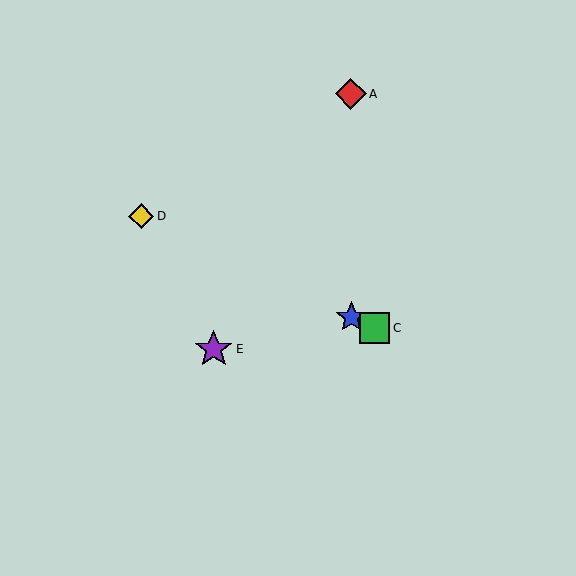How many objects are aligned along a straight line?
3 objects (B, C, D) are aligned along a straight line.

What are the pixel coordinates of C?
Object C is at (374, 328).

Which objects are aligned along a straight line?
Objects B, C, D are aligned along a straight line.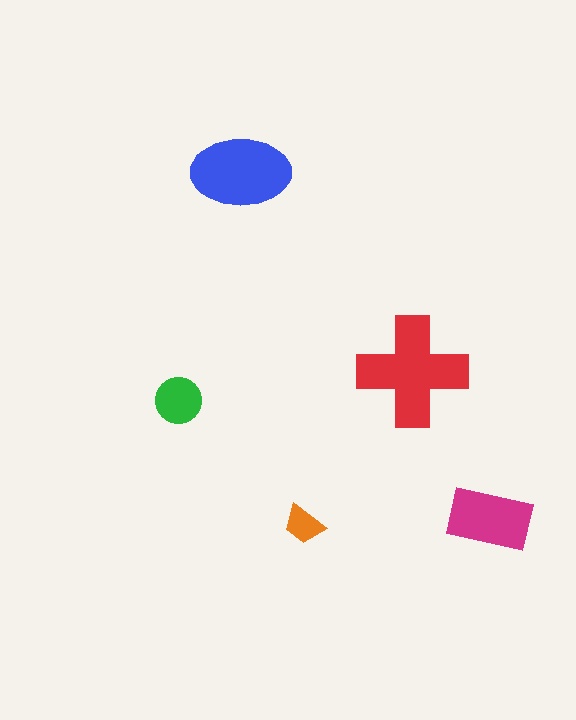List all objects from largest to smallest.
The red cross, the blue ellipse, the magenta rectangle, the green circle, the orange trapezoid.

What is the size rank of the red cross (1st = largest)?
1st.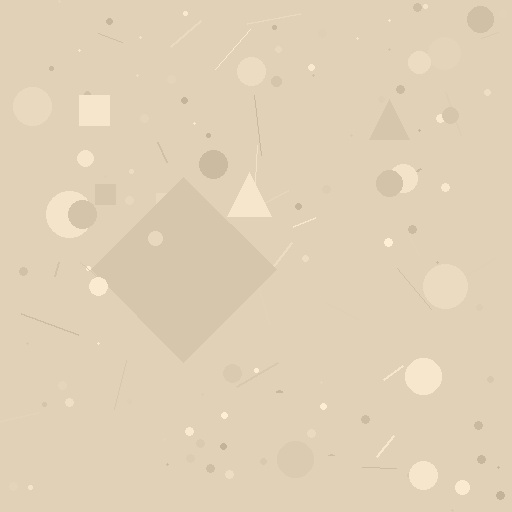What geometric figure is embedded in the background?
A diamond is embedded in the background.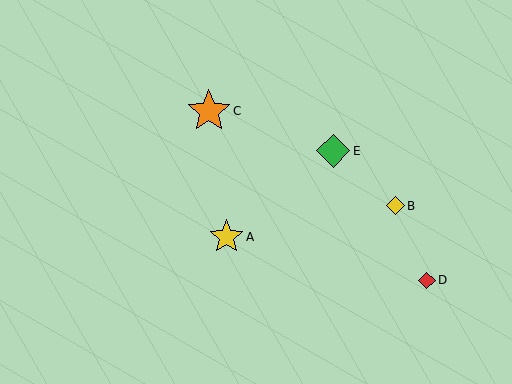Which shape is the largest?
The orange star (labeled C) is the largest.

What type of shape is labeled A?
Shape A is a yellow star.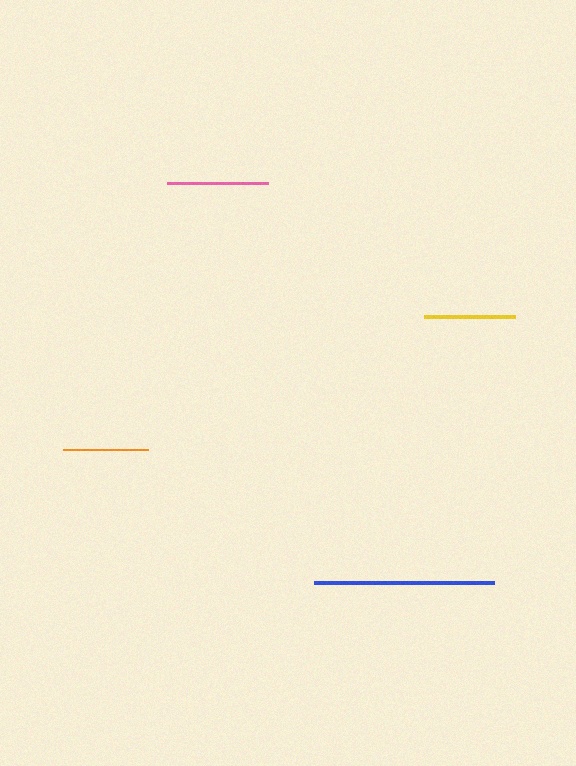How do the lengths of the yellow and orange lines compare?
The yellow and orange lines are approximately the same length.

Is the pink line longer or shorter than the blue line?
The blue line is longer than the pink line.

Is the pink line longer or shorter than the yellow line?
The pink line is longer than the yellow line.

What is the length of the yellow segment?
The yellow segment is approximately 91 pixels long.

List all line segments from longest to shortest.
From longest to shortest: blue, pink, yellow, orange.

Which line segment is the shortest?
The orange line is the shortest at approximately 85 pixels.